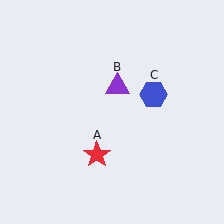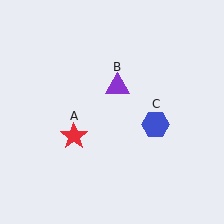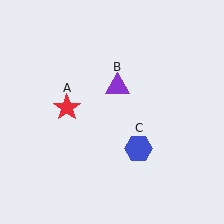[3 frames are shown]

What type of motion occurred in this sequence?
The red star (object A), blue hexagon (object C) rotated clockwise around the center of the scene.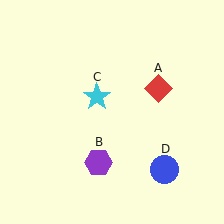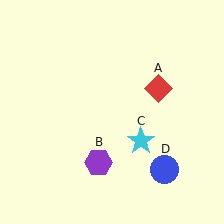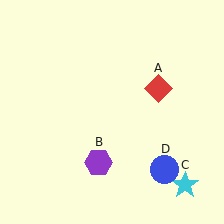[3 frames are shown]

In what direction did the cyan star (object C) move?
The cyan star (object C) moved down and to the right.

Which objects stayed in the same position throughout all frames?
Red diamond (object A) and purple hexagon (object B) and blue circle (object D) remained stationary.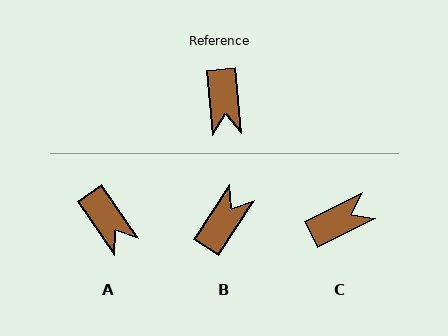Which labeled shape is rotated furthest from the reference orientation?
B, about 142 degrees away.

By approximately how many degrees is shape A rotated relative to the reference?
Approximately 29 degrees counter-clockwise.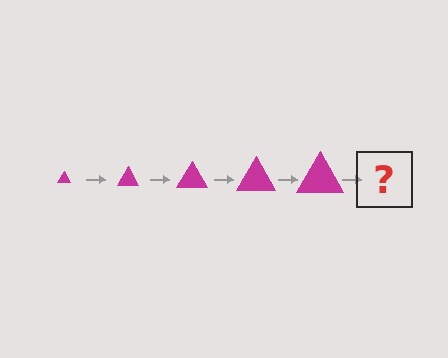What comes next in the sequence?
The next element should be a magenta triangle, larger than the previous one.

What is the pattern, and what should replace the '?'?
The pattern is that the triangle gets progressively larger each step. The '?' should be a magenta triangle, larger than the previous one.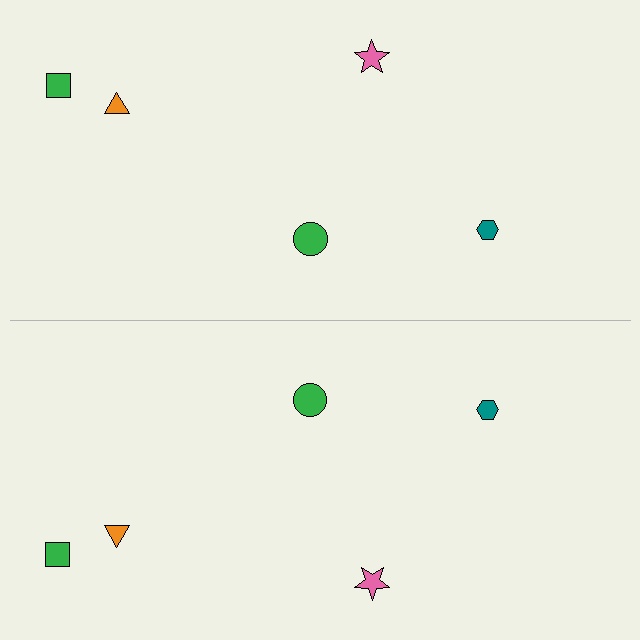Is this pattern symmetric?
Yes, this pattern has bilateral (reflection) symmetry.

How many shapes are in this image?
There are 10 shapes in this image.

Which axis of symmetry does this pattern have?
The pattern has a horizontal axis of symmetry running through the center of the image.